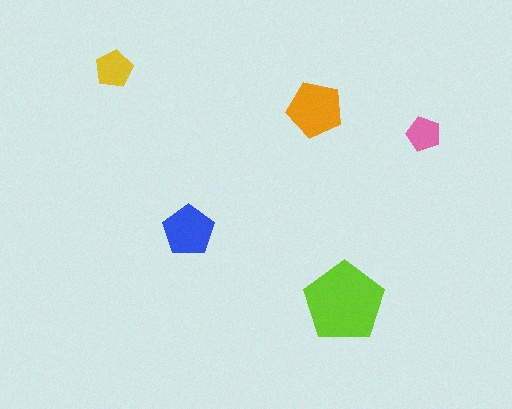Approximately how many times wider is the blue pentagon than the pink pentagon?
About 1.5 times wider.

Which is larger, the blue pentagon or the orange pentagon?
The orange one.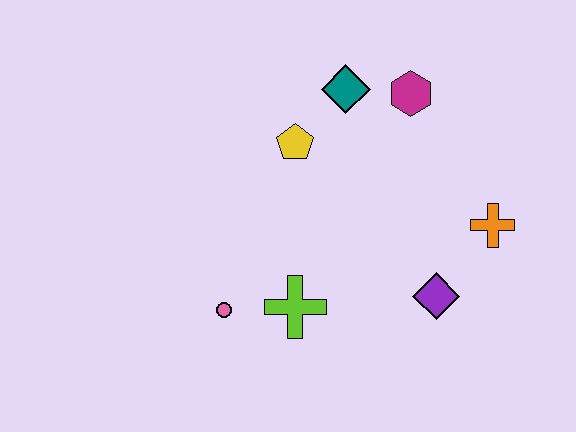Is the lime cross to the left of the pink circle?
No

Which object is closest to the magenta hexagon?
The teal diamond is closest to the magenta hexagon.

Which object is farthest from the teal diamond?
The pink circle is farthest from the teal diamond.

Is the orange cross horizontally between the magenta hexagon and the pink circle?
No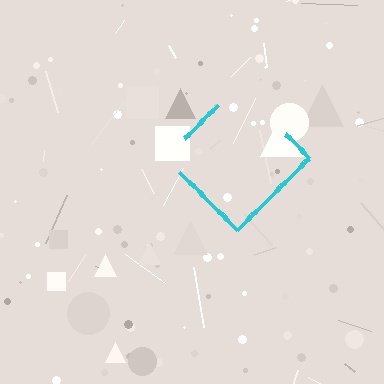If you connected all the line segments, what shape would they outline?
They would outline a diamond.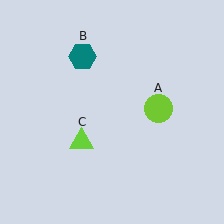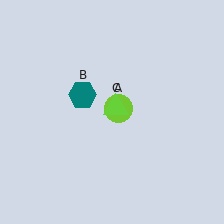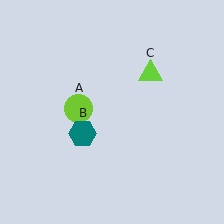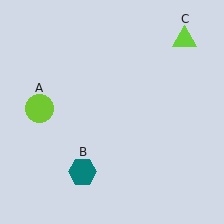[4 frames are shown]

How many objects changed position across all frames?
3 objects changed position: lime circle (object A), teal hexagon (object B), lime triangle (object C).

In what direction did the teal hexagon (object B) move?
The teal hexagon (object B) moved down.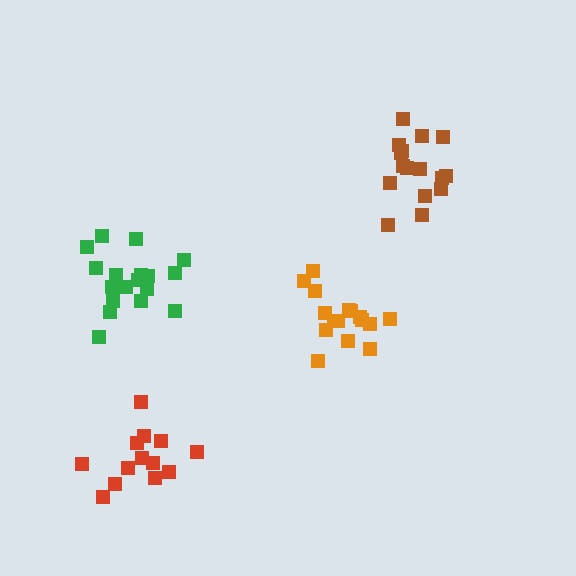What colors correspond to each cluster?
The clusters are colored: orange, red, green, brown.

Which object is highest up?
The brown cluster is topmost.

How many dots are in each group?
Group 1: 16 dots, Group 2: 13 dots, Group 3: 18 dots, Group 4: 17 dots (64 total).